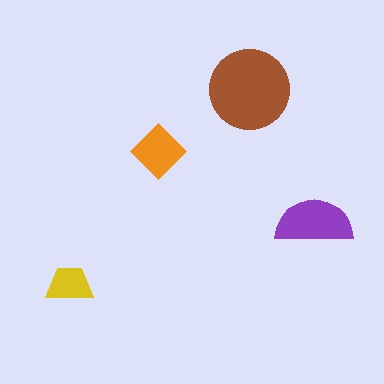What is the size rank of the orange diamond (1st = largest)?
3rd.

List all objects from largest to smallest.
The brown circle, the purple semicircle, the orange diamond, the yellow trapezoid.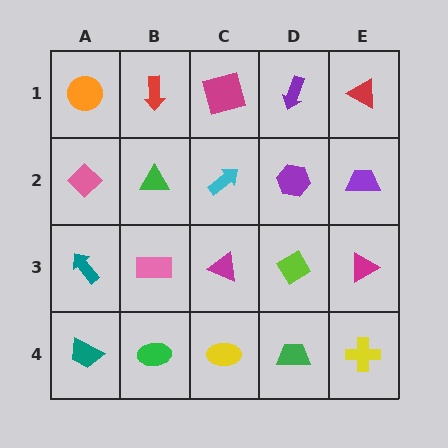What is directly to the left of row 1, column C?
A red arrow.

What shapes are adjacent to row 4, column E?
A magenta triangle (row 3, column E), a green trapezoid (row 4, column D).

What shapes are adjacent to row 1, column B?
A green triangle (row 2, column B), an orange circle (row 1, column A), a magenta square (row 1, column C).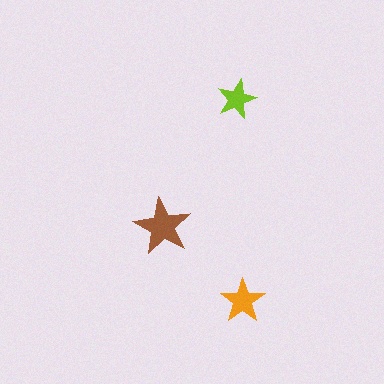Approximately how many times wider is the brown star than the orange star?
About 1.5 times wider.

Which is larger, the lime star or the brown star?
The brown one.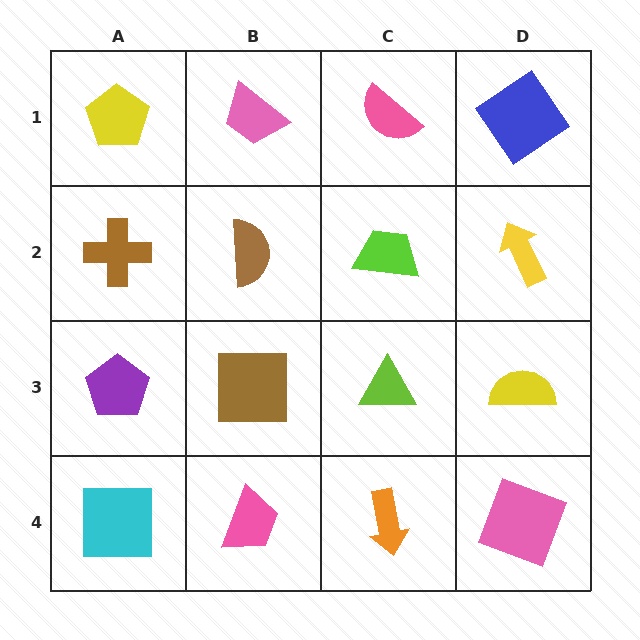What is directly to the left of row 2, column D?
A lime trapezoid.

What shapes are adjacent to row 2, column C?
A pink semicircle (row 1, column C), a lime triangle (row 3, column C), a brown semicircle (row 2, column B), a yellow arrow (row 2, column D).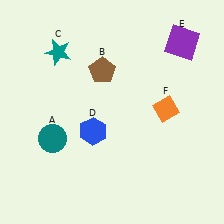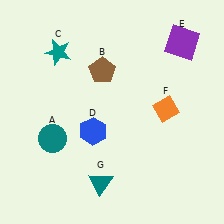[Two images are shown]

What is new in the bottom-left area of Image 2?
A teal triangle (G) was added in the bottom-left area of Image 2.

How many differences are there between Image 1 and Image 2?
There is 1 difference between the two images.